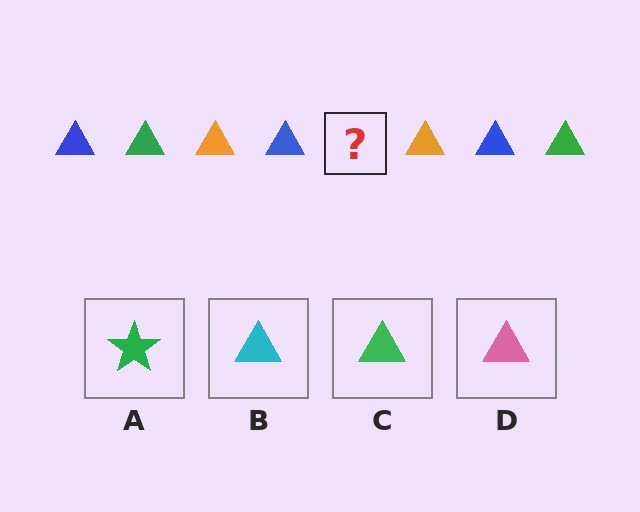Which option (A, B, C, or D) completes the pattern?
C.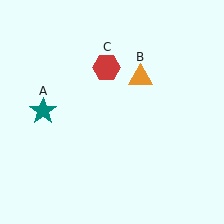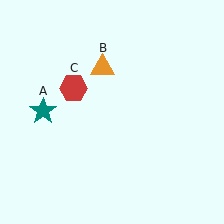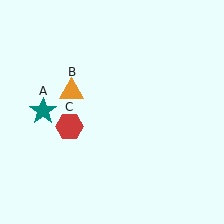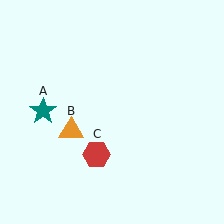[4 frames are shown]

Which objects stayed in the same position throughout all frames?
Teal star (object A) remained stationary.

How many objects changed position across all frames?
2 objects changed position: orange triangle (object B), red hexagon (object C).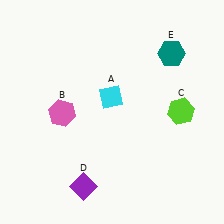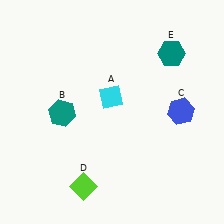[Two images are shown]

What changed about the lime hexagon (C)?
In Image 1, C is lime. In Image 2, it changed to blue.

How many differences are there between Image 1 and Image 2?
There are 3 differences between the two images.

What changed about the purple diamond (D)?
In Image 1, D is purple. In Image 2, it changed to lime.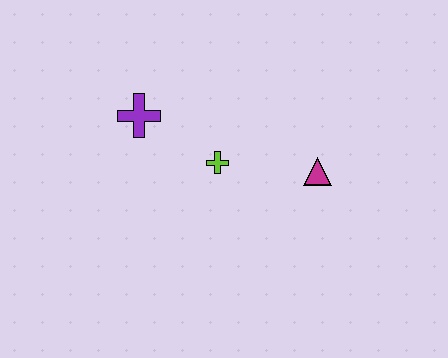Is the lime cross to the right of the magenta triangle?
No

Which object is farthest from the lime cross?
The magenta triangle is farthest from the lime cross.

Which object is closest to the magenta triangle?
The lime cross is closest to the magenta triangle.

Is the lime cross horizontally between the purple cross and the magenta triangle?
Yes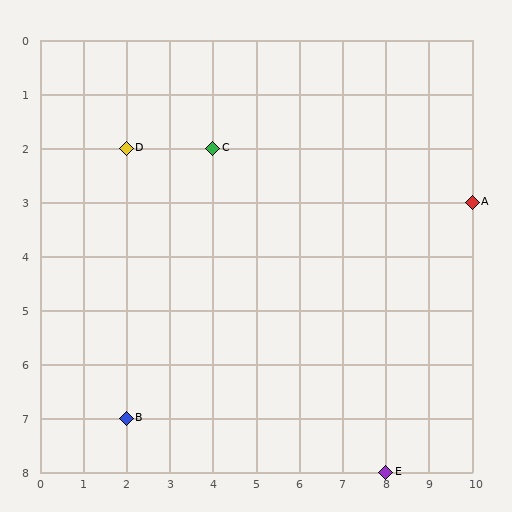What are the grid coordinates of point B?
Point B is at grid coordinates (2, 7).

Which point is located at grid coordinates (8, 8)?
Point E is at (8, 8).